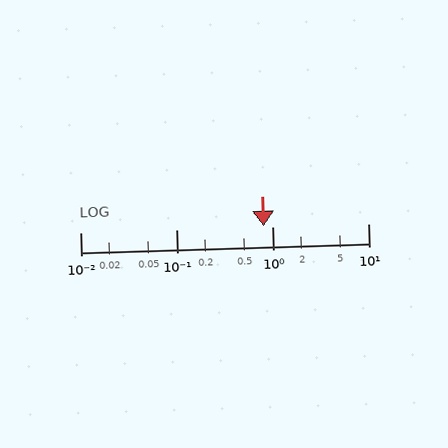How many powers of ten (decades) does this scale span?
The scale spans 3 decades, from 0.01 to 10.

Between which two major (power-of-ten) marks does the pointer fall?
The pointer is between 0.1 and 1.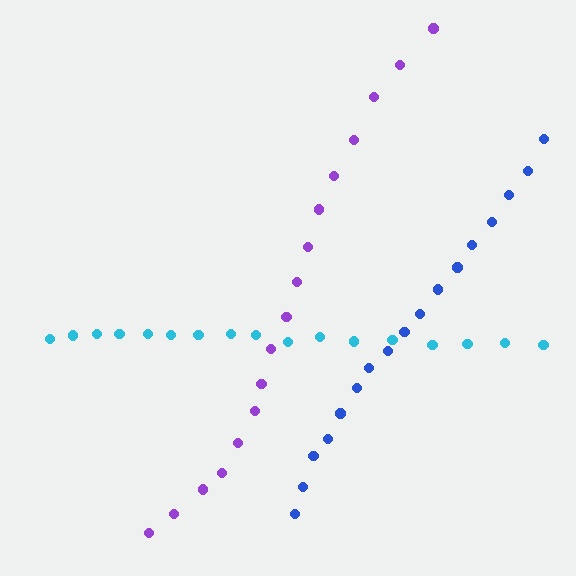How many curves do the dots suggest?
There are 3 distinct paths.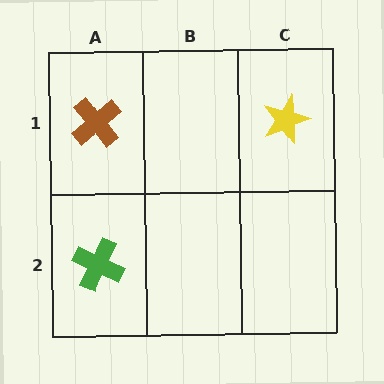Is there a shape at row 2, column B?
No, that cell is empty.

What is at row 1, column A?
A brown cross.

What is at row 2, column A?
A green cross.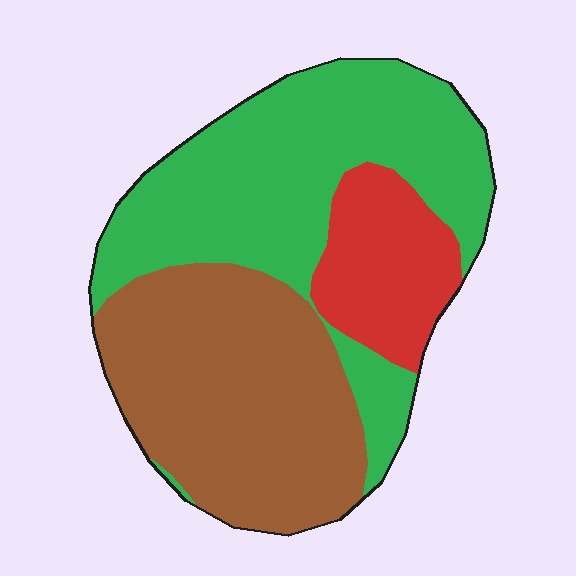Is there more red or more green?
Green.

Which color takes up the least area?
Red, at roughly 15%.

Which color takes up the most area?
Green, at roughly 45%.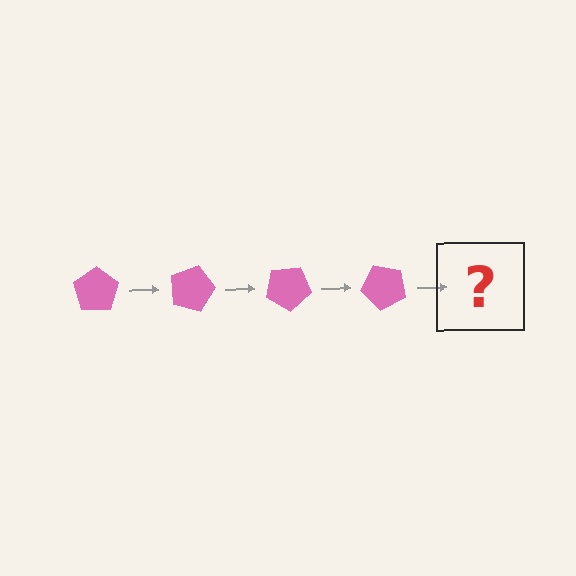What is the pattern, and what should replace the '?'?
The pattern is that the pentagon rotates 15 degrees each step. The '?' should be a pink pentagon rotated 60 degrees.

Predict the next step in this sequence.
The next step is a pink pentagon rotated 60 degrees.